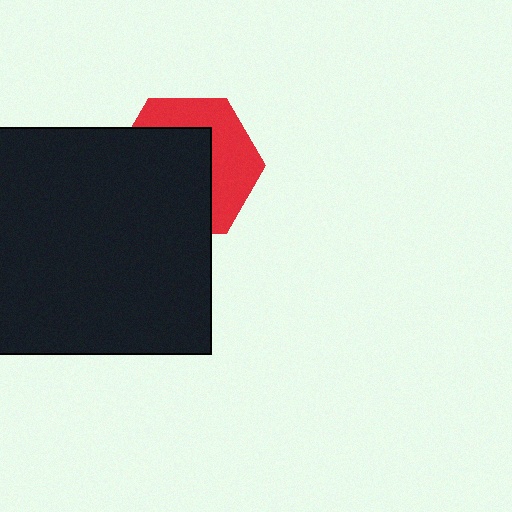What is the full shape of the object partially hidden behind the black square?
The partially hidden object is a red hexagon.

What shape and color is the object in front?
The object in front is a black square.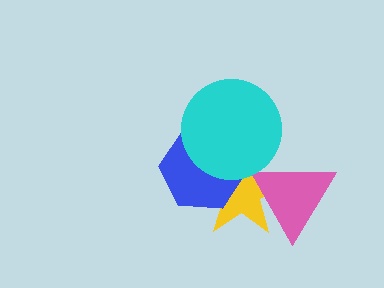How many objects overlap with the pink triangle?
1 object overlaps with the pink triangle.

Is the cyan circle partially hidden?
No, no other shape covers it.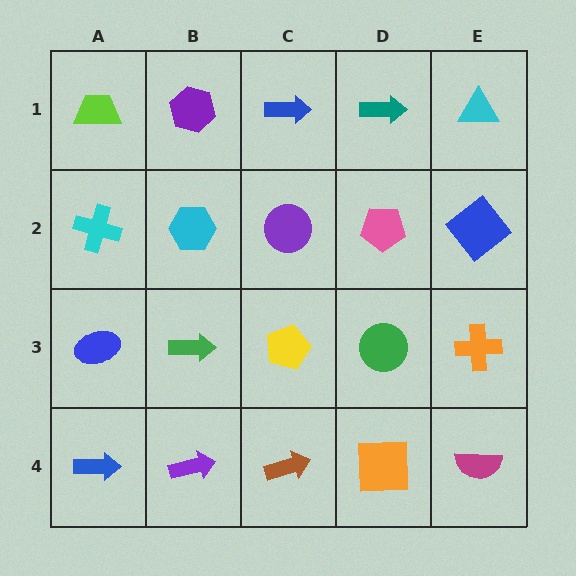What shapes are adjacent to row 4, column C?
A yellow pentagon (row 3, column C), a purple arrow (row 4, column B), an orange square (row 4, column D).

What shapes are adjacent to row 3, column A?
A cyan cross (row 2, column A), a blue arrow (row 4, column A), a green arrow (row 3, column B).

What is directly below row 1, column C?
A purple circle.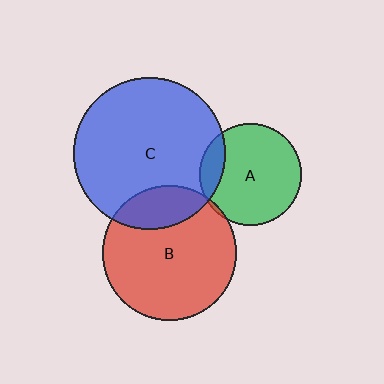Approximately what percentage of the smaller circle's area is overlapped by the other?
Approximately 15%.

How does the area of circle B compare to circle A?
Approximately 1.7 times.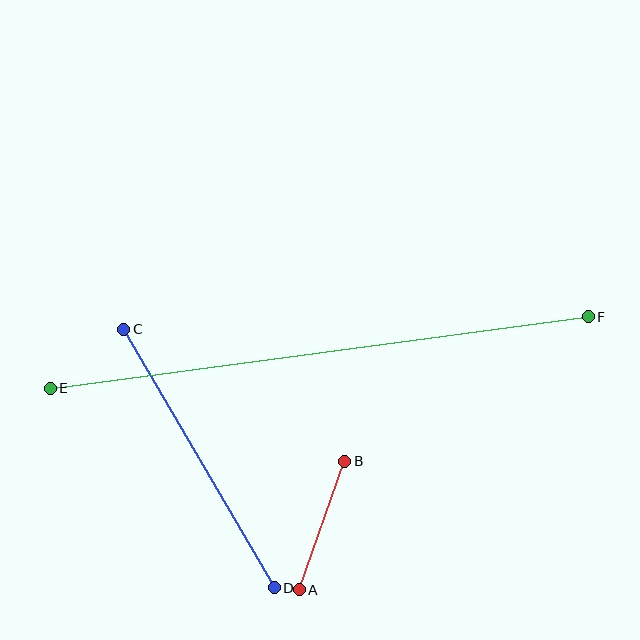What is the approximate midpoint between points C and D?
The midpoint is at approximately (199, 458) pixels.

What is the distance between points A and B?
The distance is approximately 137 pixels.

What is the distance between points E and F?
The distance is approximately 543 pixels.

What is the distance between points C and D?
The distance is approximately 299 pixels.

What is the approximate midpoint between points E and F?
The midpoint is at approximately (319, 352) pixels.